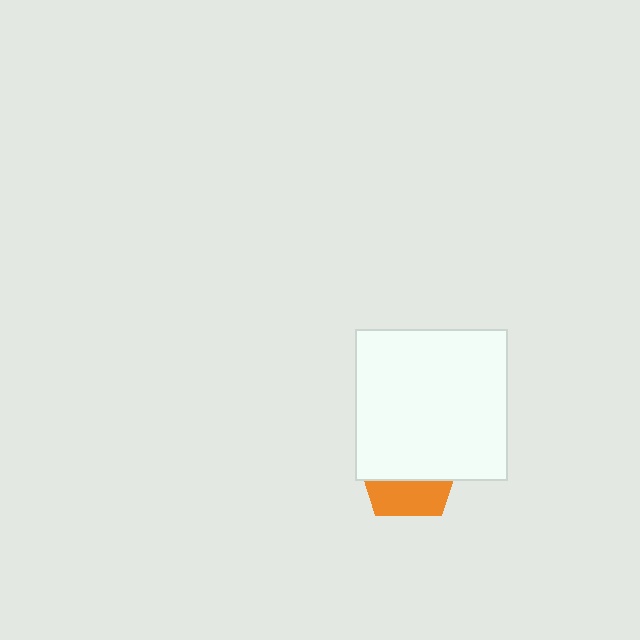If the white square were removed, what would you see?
You would see the complete orange pentagon.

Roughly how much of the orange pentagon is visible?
A small part of it is visible (roughly 35%).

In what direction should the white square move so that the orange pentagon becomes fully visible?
The white square should move up. That is the shortest direction to clear the overlap and leave the orange pentagon fully visible.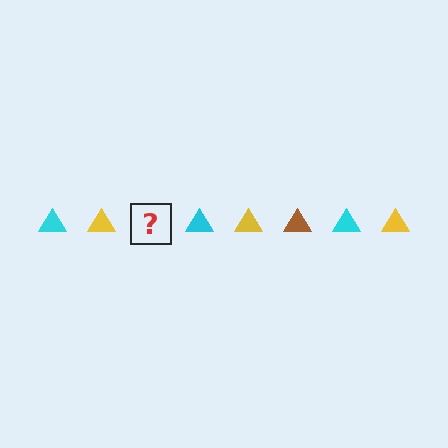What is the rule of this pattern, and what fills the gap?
The rule is that the pattern cycles through cyan, yellow, brown triangles. The gap should be filled with a brown triangle.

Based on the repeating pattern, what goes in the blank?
The blank should be a brown triangle.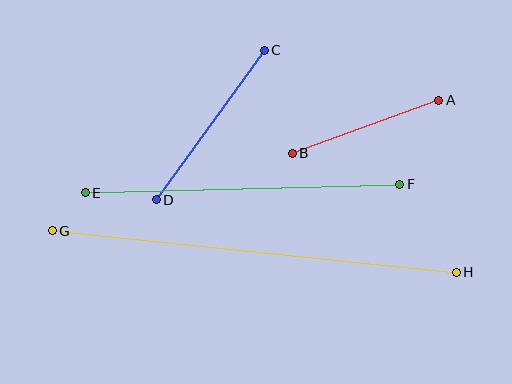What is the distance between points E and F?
The distance is approximately 315 pixels.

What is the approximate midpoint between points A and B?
The midpoint is at approximately (365, 127) pixels.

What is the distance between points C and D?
The distance is approximately 185 pixels.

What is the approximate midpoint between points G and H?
The midpoint is at approximately (254, 251) pixels.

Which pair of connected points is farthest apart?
Points G and H are farthest apart.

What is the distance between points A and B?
The distance is approximately 156 pixels.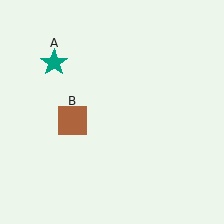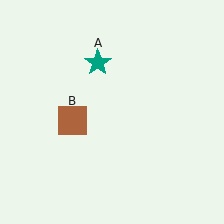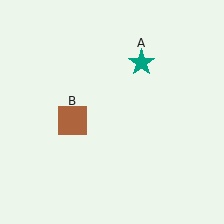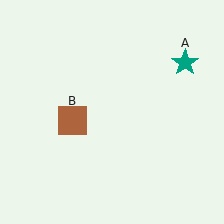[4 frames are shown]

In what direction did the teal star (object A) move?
The teal star (object A) moved right.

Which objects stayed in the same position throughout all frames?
Brown square (object B) remained stationary.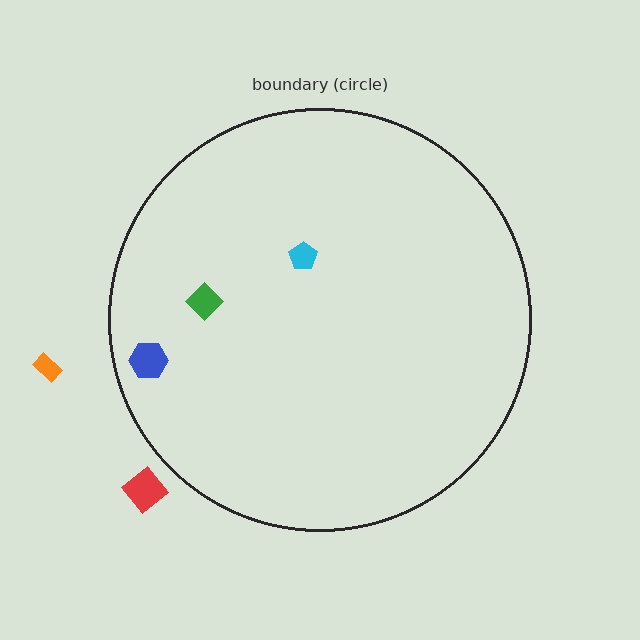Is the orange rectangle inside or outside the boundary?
Outside.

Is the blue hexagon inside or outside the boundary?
Inside.